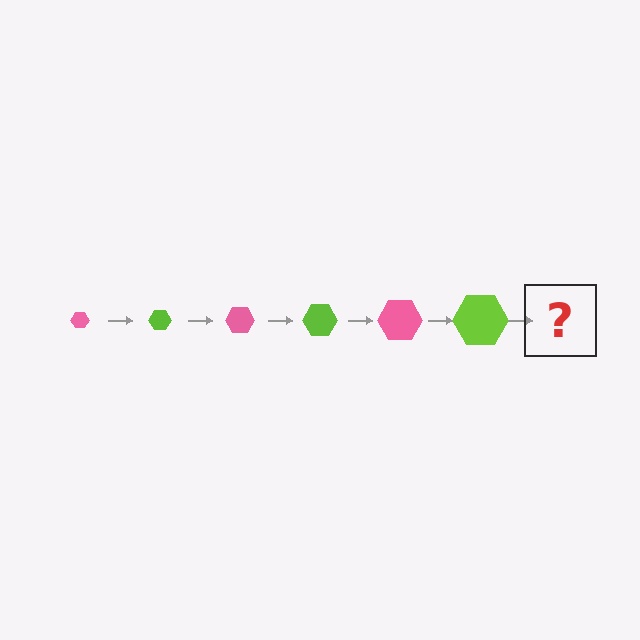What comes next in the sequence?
The next element should be a pink hexagon, larger than the previous one.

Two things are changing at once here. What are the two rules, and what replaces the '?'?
The two rules are that the hexagon grows larger each step and the color cycles through pink and lime. The '?' should be a pink hexagon, larger than the previous one.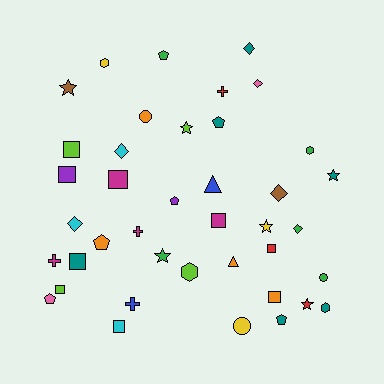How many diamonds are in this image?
There are 6 diamonds.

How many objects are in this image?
There are 40 objects.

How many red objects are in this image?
There are 3 red objects.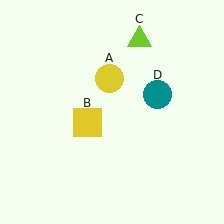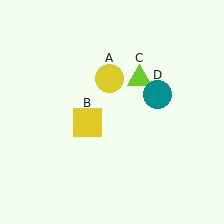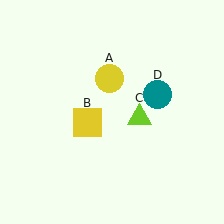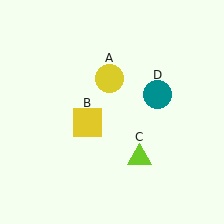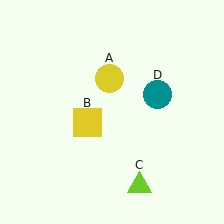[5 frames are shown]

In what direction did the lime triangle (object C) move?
The lime triangle (object C) moved down.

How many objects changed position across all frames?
1 object changed position: lime triangle (object C).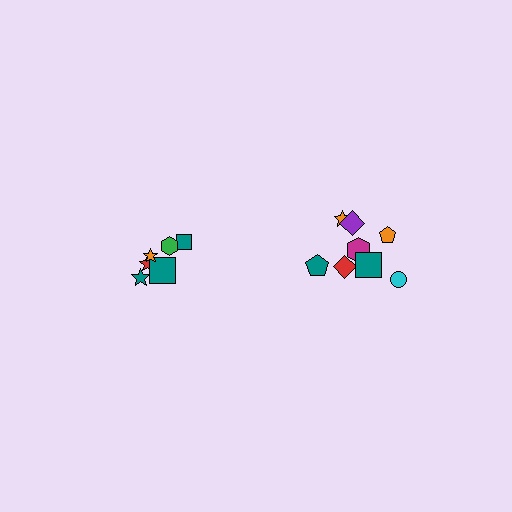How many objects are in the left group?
There are 6 objects.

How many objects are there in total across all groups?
There are 14 objects.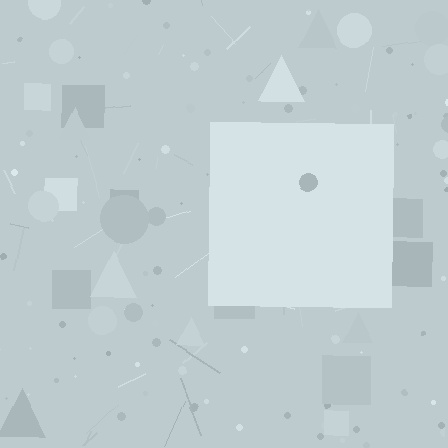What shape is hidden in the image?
A square is hidden in the image.